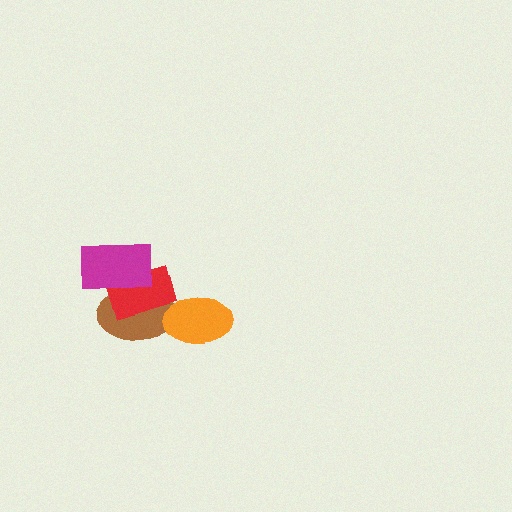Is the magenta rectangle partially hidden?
No, no other shape covers it.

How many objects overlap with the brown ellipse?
3 objects overlap with the brown ellipse.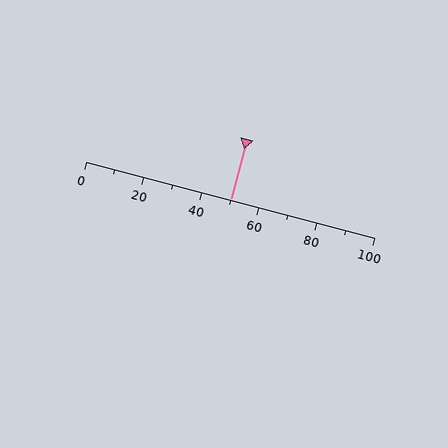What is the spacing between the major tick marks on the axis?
The major ticks are spaced 20 apart.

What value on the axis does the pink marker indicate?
The marker indicates approximately 50.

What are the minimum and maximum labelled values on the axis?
The axis runs from 0 to 100.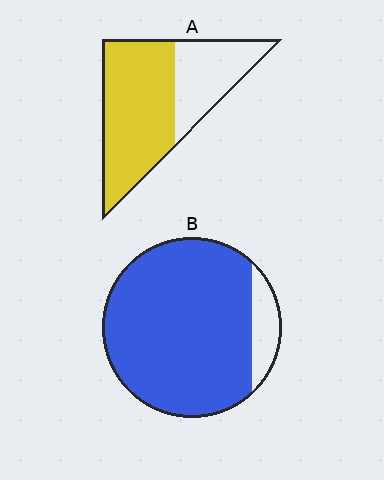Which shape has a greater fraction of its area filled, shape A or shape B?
Shape B.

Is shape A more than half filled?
Yes.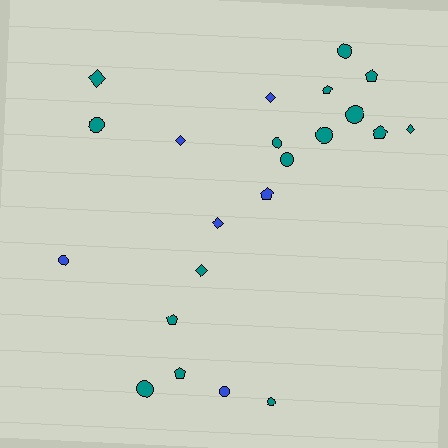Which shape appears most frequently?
Circle, with 10 objects.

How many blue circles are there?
There are 2 blue circles.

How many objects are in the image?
There are 22 objects.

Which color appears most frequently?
Teal, with 16 objects.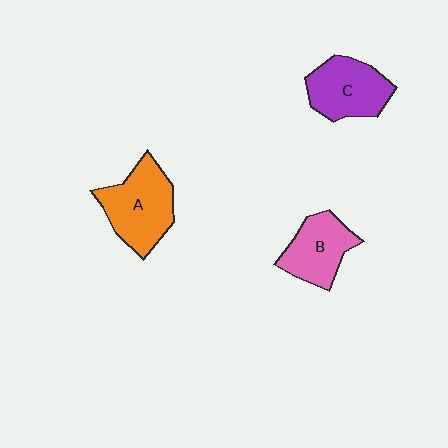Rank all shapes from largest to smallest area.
From largest to smallest: A (orange), C (purple), B (pink).